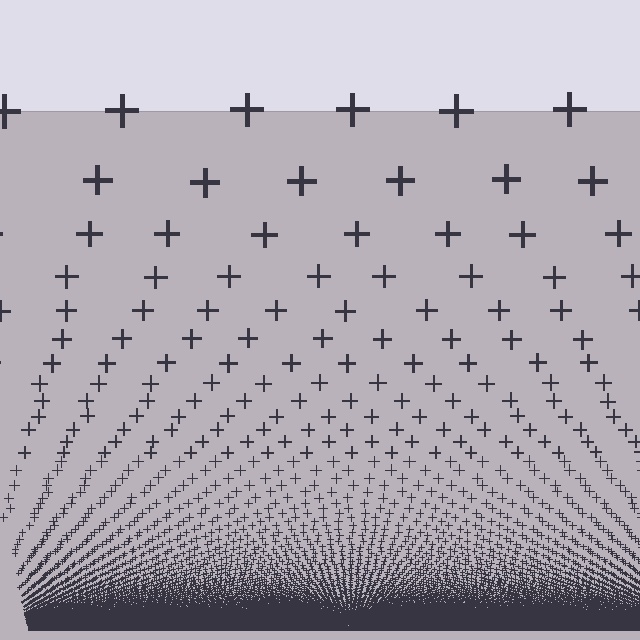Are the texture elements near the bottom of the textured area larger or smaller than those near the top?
Smaller. The gradient is inverted — elements near the bottom are smaller and denser.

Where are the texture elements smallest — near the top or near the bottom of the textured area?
Near the bottom.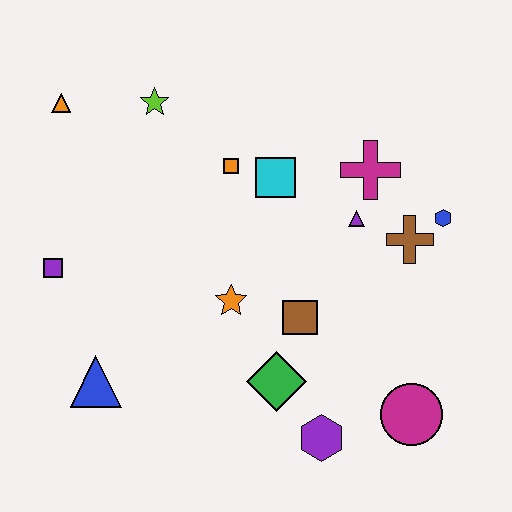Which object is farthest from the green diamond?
The orange triangle is farthest from the green diamond.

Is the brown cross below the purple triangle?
Yes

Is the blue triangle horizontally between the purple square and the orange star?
Yes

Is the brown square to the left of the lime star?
No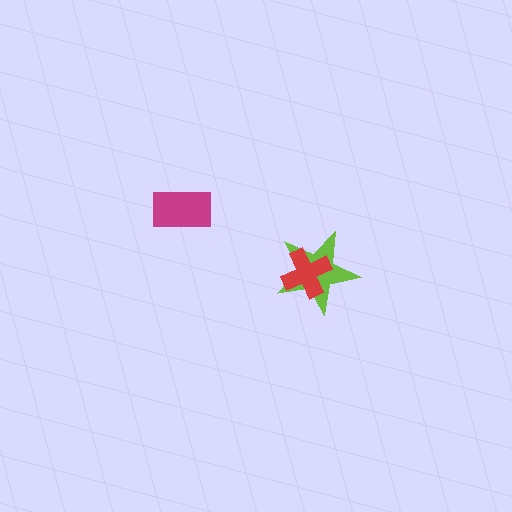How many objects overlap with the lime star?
1 object overlaps with the lime star.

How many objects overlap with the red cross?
1 object overlaps with the red cross.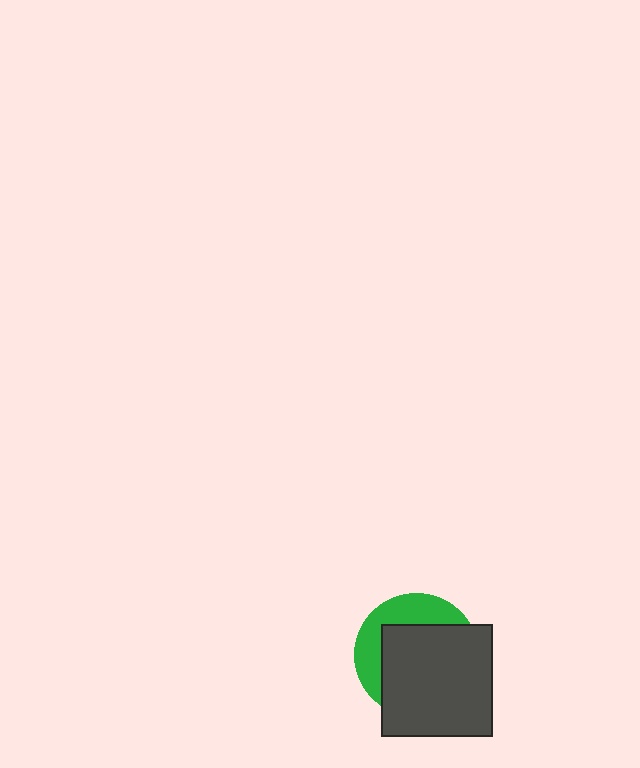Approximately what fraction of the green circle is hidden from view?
Roughly 66% of the green circle is hidden behind the dark gray square.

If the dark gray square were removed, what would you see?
You would see the complete green circle.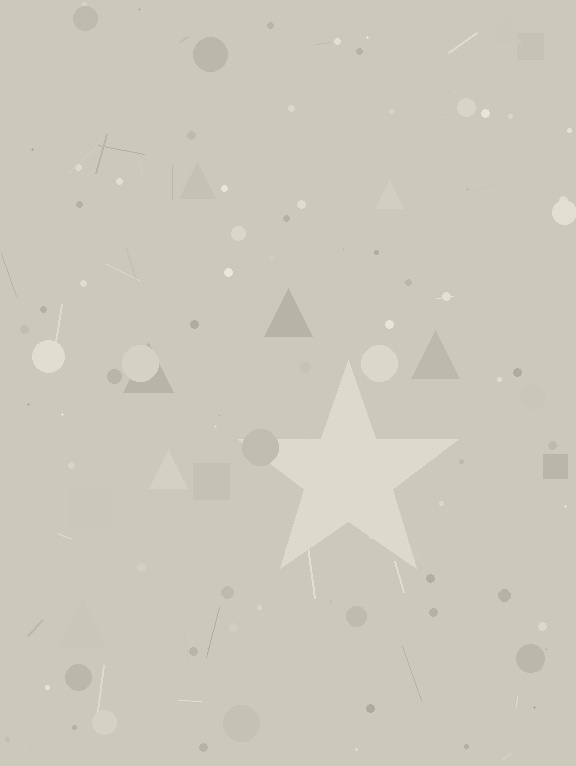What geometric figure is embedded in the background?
A star is embedded in the background.